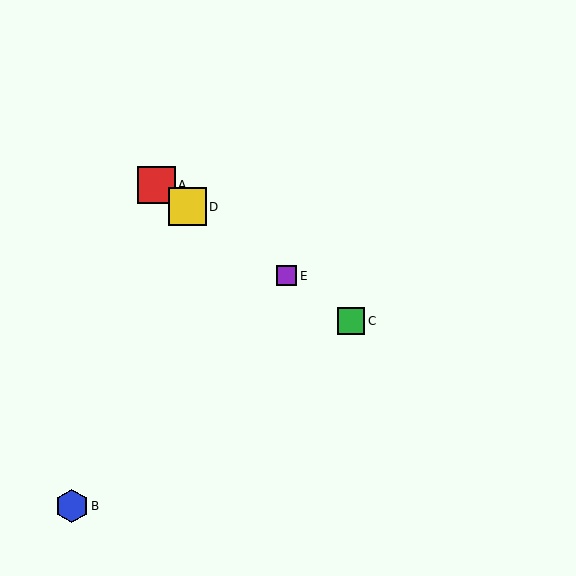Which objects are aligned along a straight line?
Objects A, C, D, E are aligned along a straight line.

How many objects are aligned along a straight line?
4 objects (A, C, D, E) are aligned along a straight line.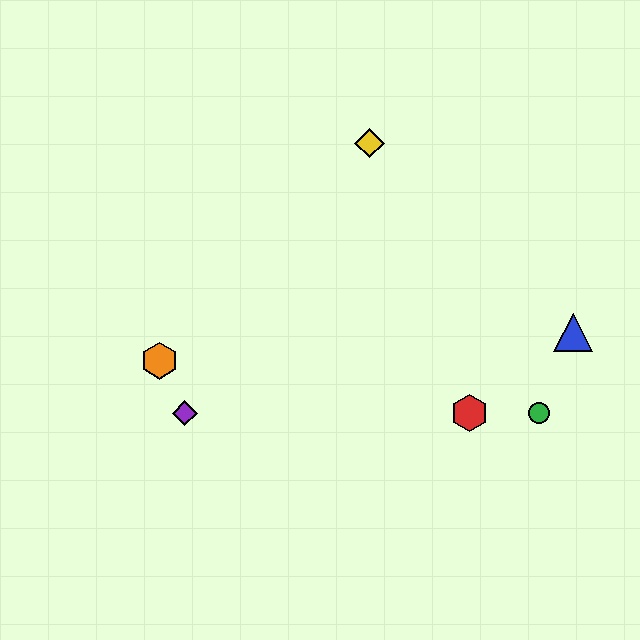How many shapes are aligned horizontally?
3 shapes (the red hexagon, the green circle, the purple diamond) are aligned horizontally.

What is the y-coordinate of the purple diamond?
The purple diamond is at y≈413.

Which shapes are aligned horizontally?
The red hexagon, the green circle, the purple diamond are aligned horizontally.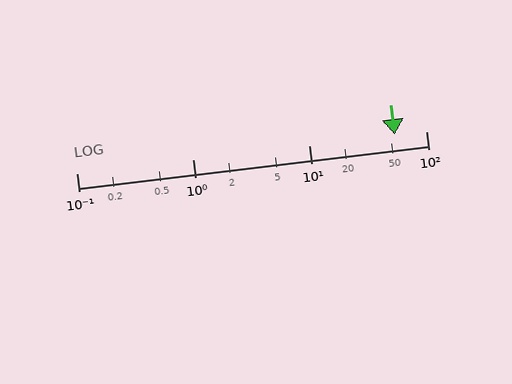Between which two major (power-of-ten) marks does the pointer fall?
The pointer is between 10 and 100.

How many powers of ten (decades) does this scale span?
The scale spans 3 decades, from 0.1 to 100.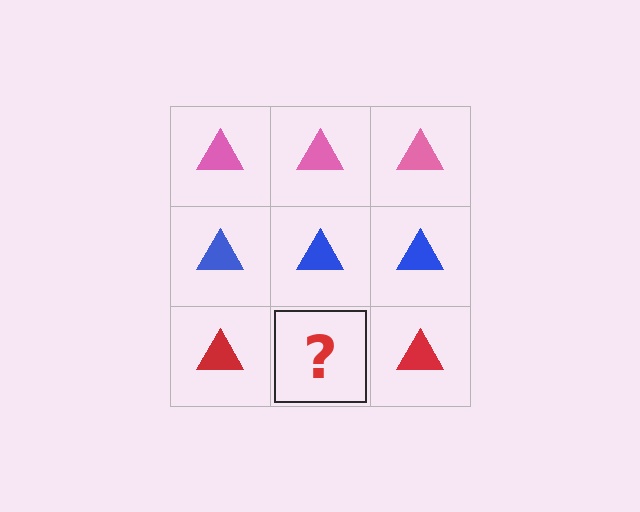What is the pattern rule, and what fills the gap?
The rule is that each row has a consistent color. The gap should be filled with a red triangle.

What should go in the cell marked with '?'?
The missing cell should contain a red triangle.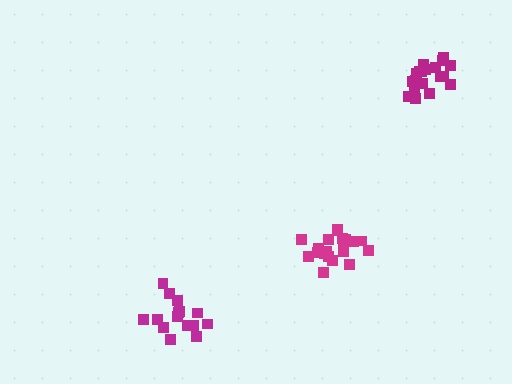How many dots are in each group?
Group 1: 20 dots, Group 2: 15 dots, Group 3: 21 dots (56 total).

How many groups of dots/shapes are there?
There are 3 groups.